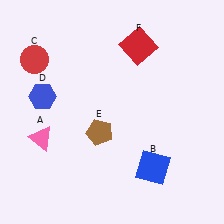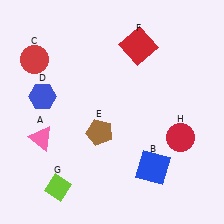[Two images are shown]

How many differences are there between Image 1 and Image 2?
There are 2 differences between the two images.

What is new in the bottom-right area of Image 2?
A red circle (H) was added in the bottom-right area of Image 2.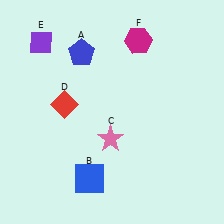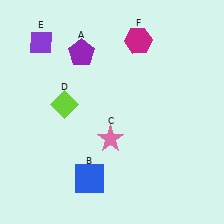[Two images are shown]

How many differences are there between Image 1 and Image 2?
There are 2 differences between the two images.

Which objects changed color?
A changed from blue to purple. D changed from red to lime.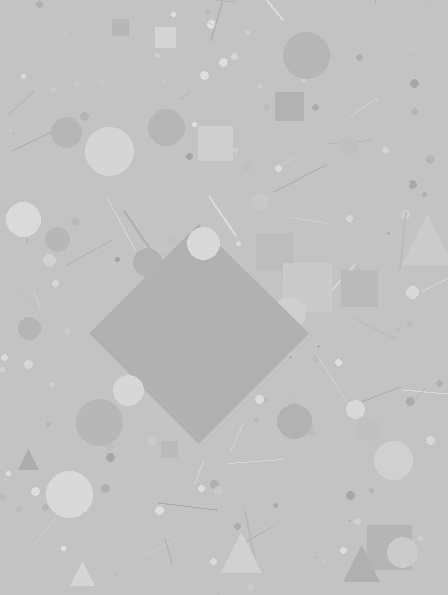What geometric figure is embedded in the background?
A diamond is embedded in the background.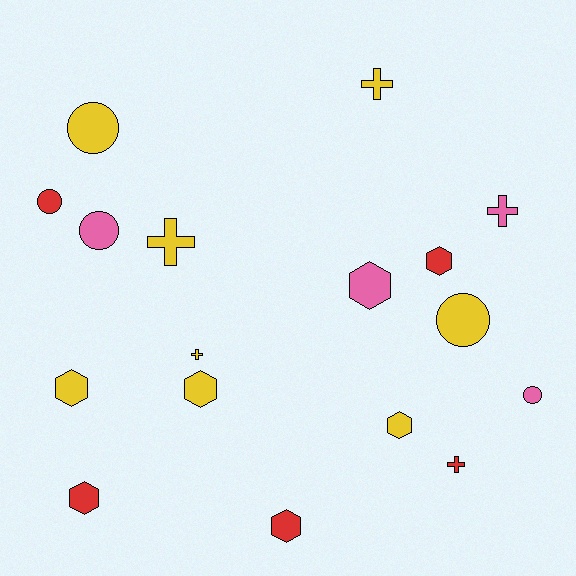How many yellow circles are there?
There are 2 yellow circles.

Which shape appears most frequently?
Hexagon, with 7 objects.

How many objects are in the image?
There are 17 objects.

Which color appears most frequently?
Yellow, with 8 objects.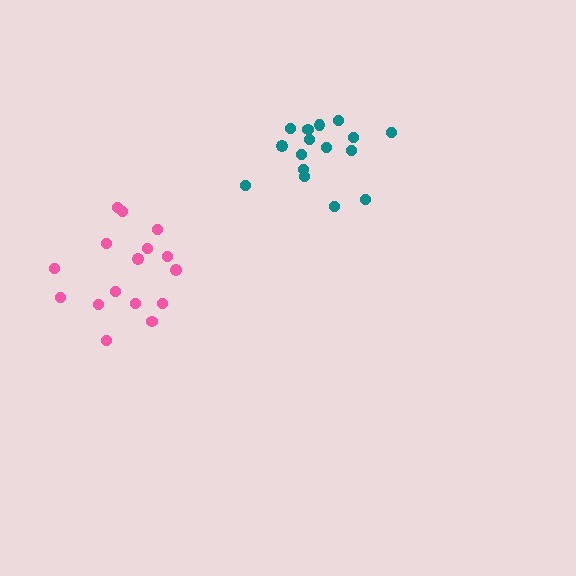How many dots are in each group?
Group 1: 16 dots, Group 2: 16 dots (32 total).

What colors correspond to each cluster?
The clusters are colored: teal, pink.